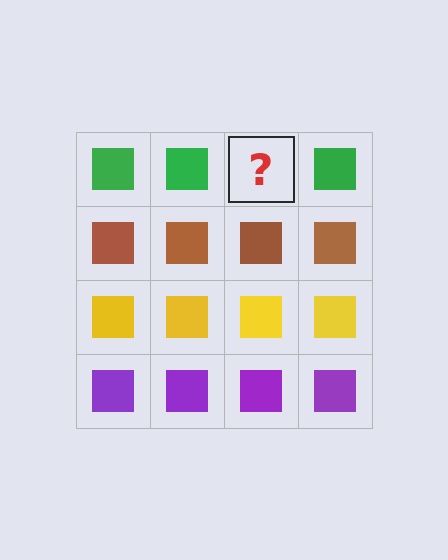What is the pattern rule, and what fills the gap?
The rule is that each row has a consistent color. The gap should be filled with a green square.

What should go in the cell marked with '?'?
The missing cell should contain a green square.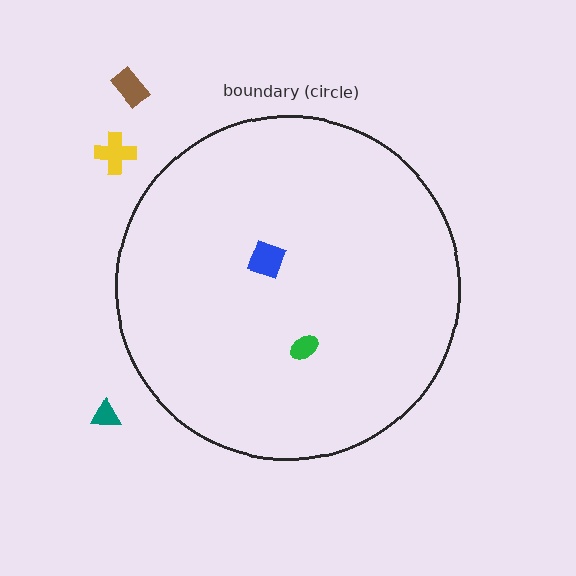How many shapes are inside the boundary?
2 inside, 3 outside.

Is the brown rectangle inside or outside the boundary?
Outside.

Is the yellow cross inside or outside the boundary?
Outside.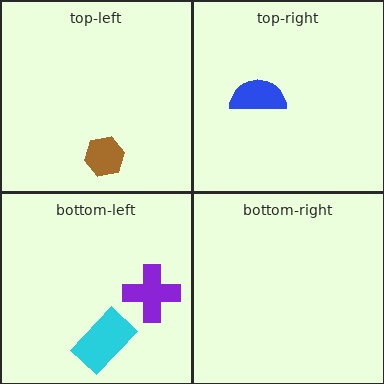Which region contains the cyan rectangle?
The bottom-left region.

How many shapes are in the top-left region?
1.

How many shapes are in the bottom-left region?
2.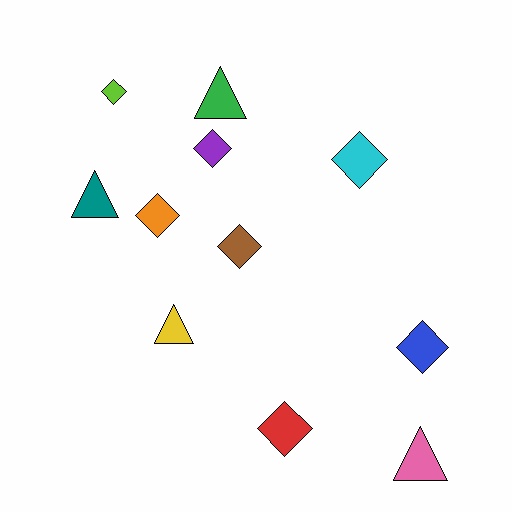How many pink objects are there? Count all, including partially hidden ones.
There is 1 pink object.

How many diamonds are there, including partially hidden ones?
There are 7 diamonds.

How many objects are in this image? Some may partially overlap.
There are 11 objects.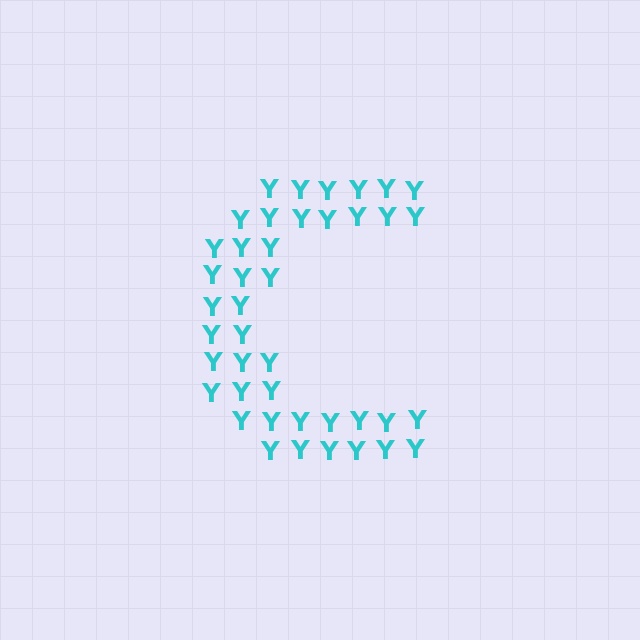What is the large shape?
The large shape is the letter C.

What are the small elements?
The small elements are letter Y's.